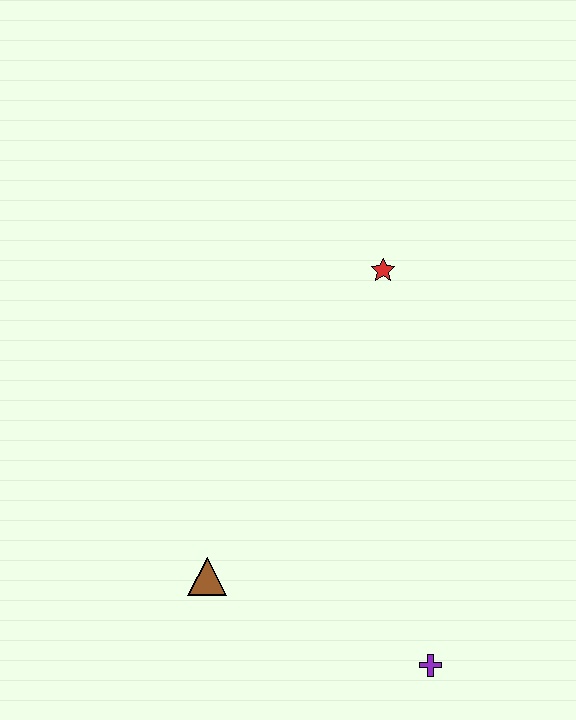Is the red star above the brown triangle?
Yes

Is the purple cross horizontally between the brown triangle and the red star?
No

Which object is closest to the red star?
The brown triangle is closest to the red star.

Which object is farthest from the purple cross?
The red star is farthest from the purple cross.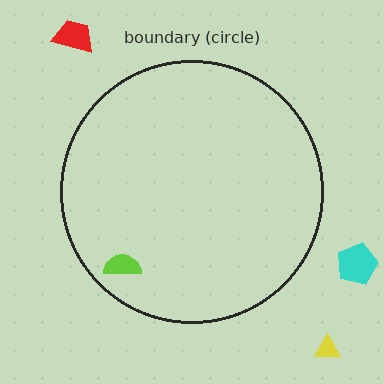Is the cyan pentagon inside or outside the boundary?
Outside.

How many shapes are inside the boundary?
1 inside, 3 outside.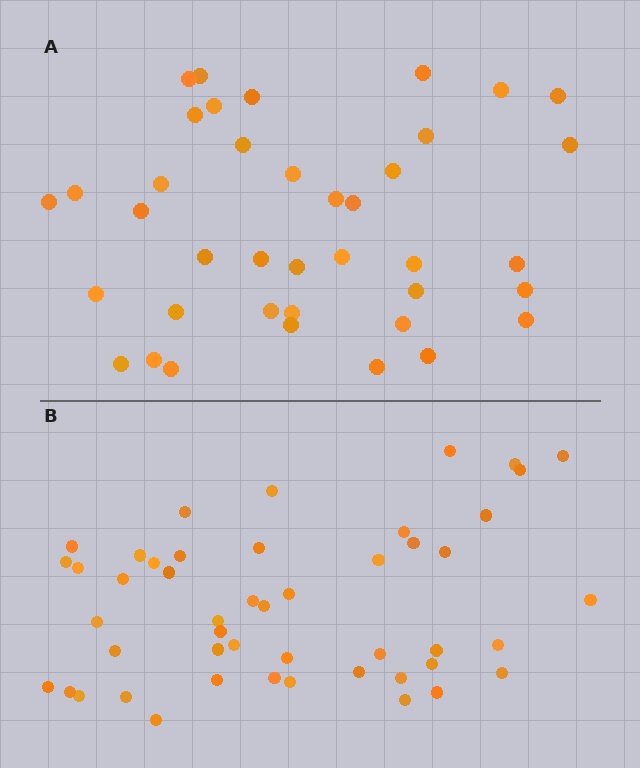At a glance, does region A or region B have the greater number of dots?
Region B (the bottom region) has more dots.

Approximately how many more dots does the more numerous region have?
Region B has roughly 8 or so more dots than region A.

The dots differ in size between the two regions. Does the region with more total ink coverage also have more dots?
No. Region A has more total ink coverage because its dots are larger, but region B actually contains more individual dots. Total area can be misleading — the number of items is what matters here.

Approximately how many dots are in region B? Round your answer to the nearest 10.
About 50 dots. (The exact count is 48, which rounds to 50.)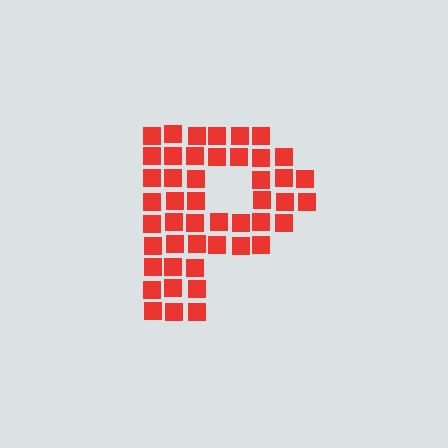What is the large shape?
The large shape is the letter P.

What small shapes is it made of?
It is made of small squares.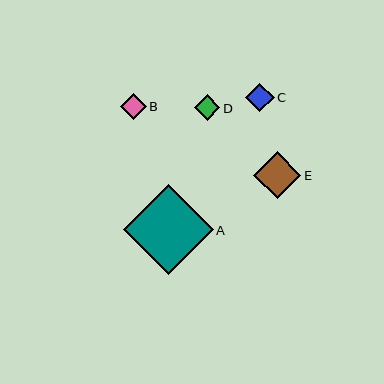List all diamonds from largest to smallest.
From largest to smallest: A, E, C, B, D.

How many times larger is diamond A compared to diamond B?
Diamond A is approximately 3.5 times the size of diamond B.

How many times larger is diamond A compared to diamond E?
Diamond A is approximately 1.9 times the size of diamond E.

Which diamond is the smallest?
Diamond D is the smallest with a size of approximately 26 pixels.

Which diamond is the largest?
Diamond A is the largest with a size of approximately 90 pixels.